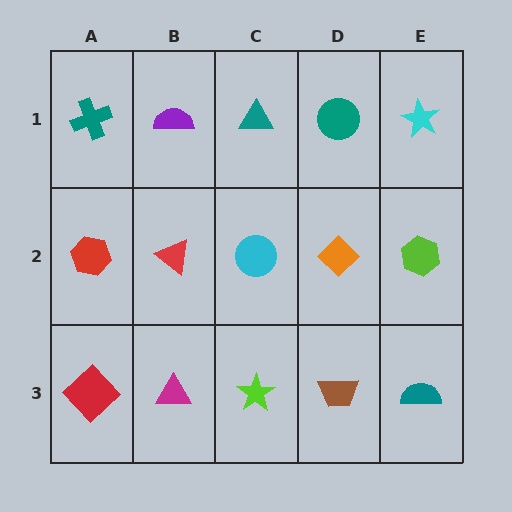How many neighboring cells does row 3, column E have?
2.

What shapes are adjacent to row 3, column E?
A lime hexagon (row 2, column E), a brown trapezoid (row 3, column D).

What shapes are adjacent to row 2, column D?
A teal circle (row 1, column D), a brown trapezoid (row 3, column D), a cyan circle (row 2, column C), a lime hexagon (row 2, column E).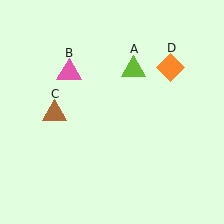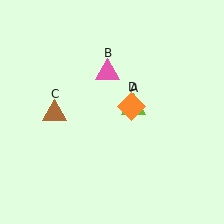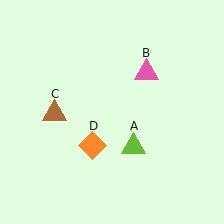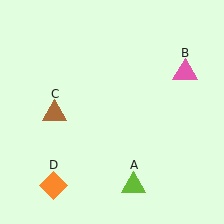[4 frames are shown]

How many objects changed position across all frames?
3 objects changed position: lime triangle (object A), pink triangle (object B), orange diamond (object D).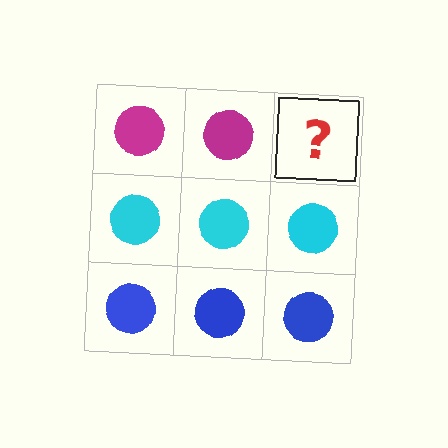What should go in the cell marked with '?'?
The missing cell should contain a magenta circle.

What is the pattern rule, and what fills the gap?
The rule is that each row has a consistent color. The gap should be filled with a magenta circle.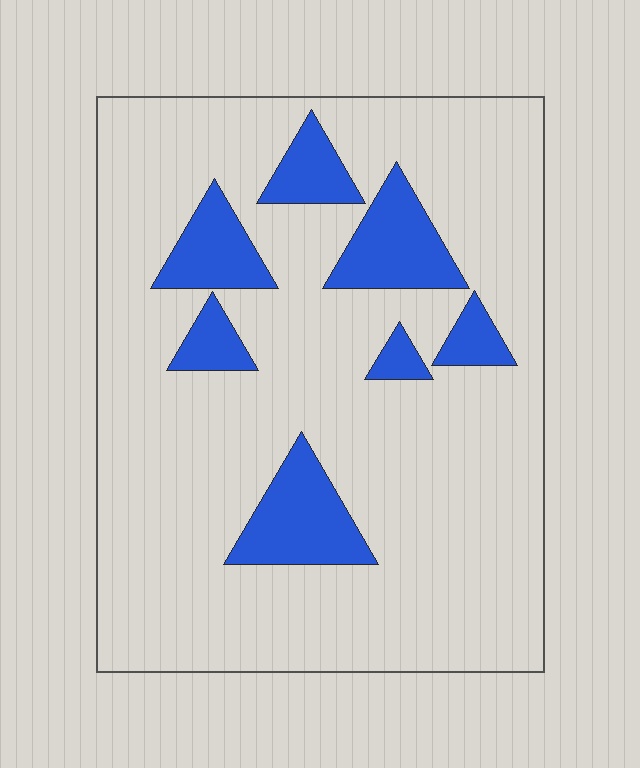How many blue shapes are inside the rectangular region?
7.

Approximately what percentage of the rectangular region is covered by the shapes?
Approximately 15%.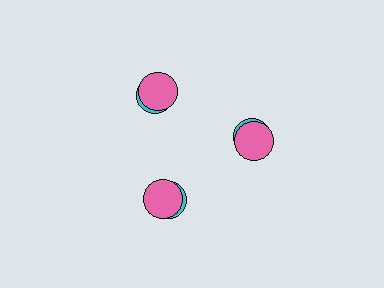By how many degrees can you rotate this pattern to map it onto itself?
The pattern maps onto itself every 120 degrees of rotation.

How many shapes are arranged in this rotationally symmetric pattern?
There are 6 shapes, arranged in 3 groups of 2.